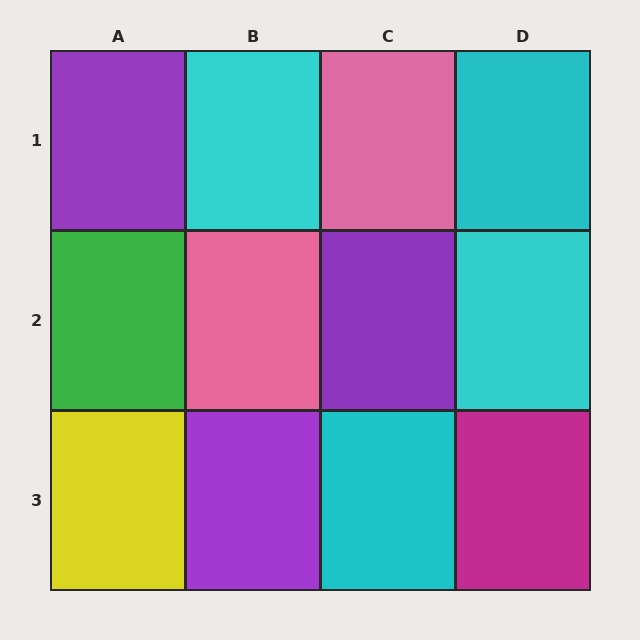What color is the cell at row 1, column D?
Cyan.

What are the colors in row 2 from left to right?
Green, pink, purple, cyan.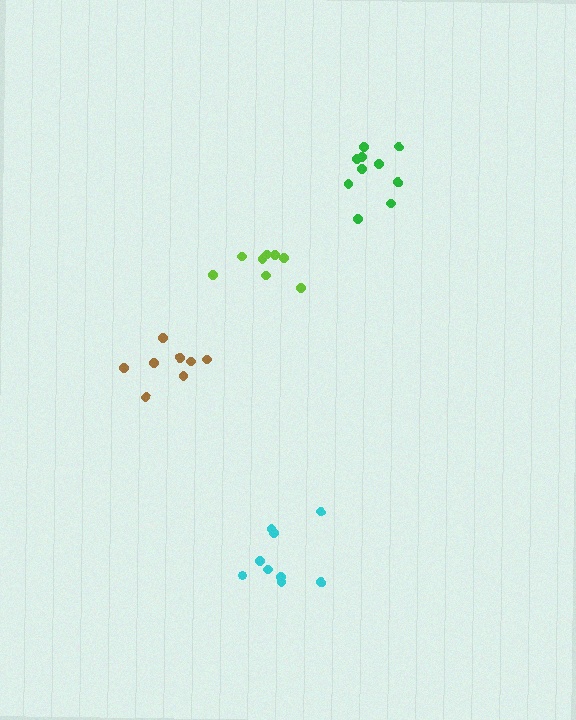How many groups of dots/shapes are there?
There are 4 groups.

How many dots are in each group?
Group 1: 10 dots, Group 2: 9 dots, Group 3: 8 dots, Group 4: 8 dots (35 total).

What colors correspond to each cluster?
The clusters are colored: green, cyan, brown, lime.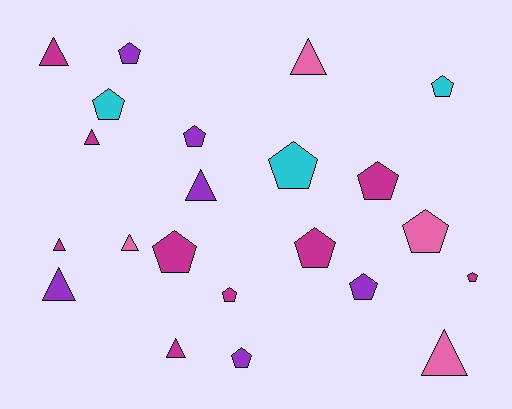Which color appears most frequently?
Magenta, with 9 objects.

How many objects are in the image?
There are 22 objects.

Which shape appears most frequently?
Pentagon, with 13 objects.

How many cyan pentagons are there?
There are 3 cyan pentagons.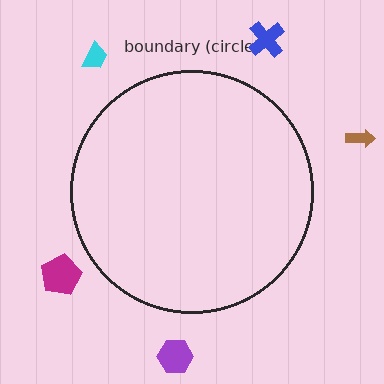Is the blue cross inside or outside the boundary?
Outside.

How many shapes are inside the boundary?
0 inside, 5 outside.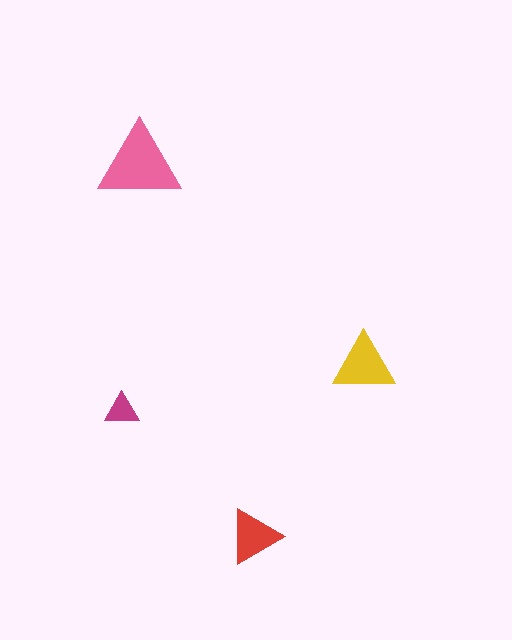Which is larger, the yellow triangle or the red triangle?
The yellow one.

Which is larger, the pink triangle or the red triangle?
The pink one.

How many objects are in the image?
There are 4 objects in the image.